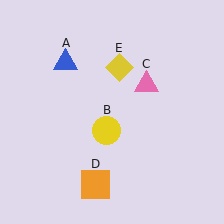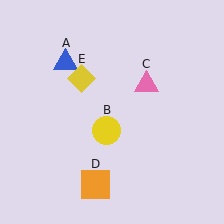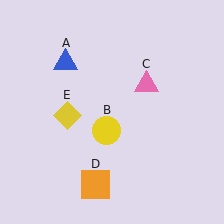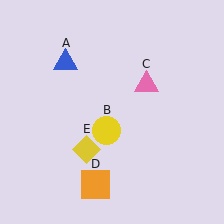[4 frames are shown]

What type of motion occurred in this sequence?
The yellow diamond (object E) rotated counterclockwise around the center of the scene.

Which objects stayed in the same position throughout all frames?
Blue triangle (object A) and yellow circle (object B) and pink triangle (object C) and orange square (object D) remained stationary.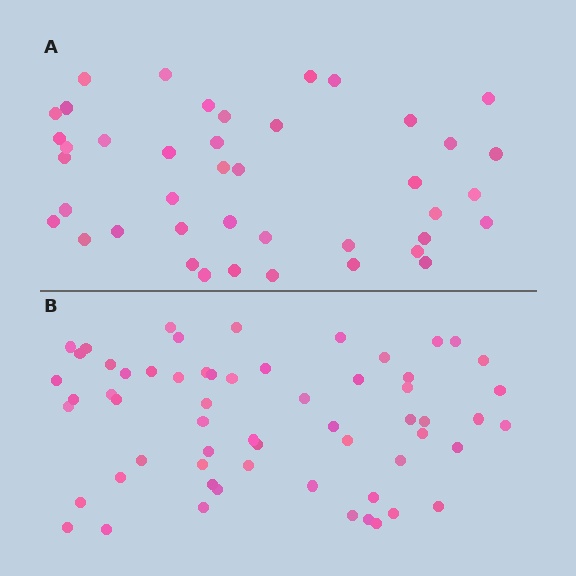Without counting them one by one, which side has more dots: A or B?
Region B (the bottom region) has more dots.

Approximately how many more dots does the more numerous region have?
Region B has approximately 20 more dots than region A.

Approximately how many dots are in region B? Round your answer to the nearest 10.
About 60 dots.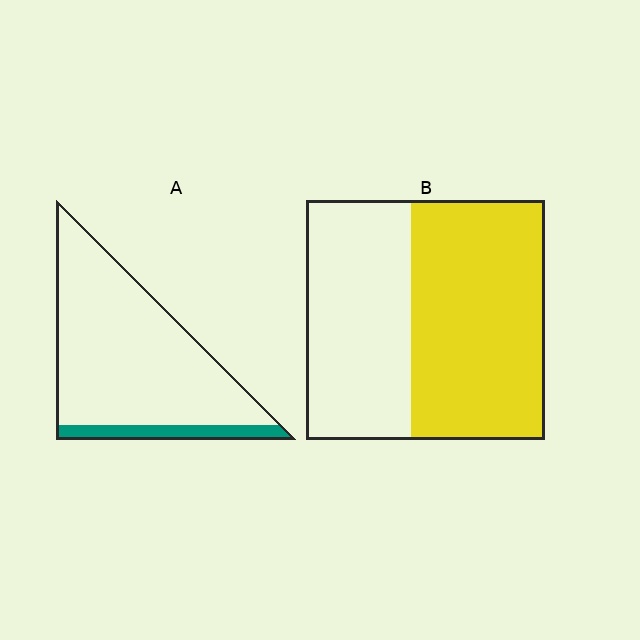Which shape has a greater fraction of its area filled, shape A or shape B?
Shape B.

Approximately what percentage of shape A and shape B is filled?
A is approximately 10% and B is approximately 55%.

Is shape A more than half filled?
No.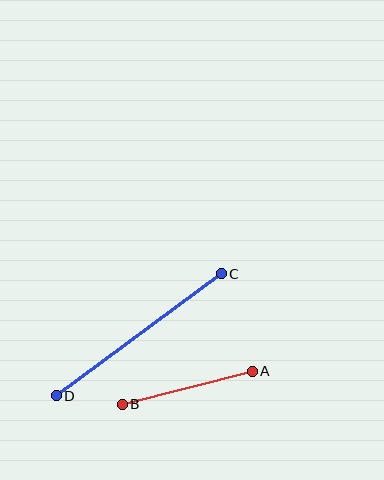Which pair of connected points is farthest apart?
Points C and D are farthest apart.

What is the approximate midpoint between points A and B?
The midpoint is at approximately (187, 388) pixels.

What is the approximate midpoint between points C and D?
The midpoint is at approximately (139, 335) pixels.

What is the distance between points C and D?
The distance is approximately 205 pixels.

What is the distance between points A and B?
The distance is approximately 134 pixels.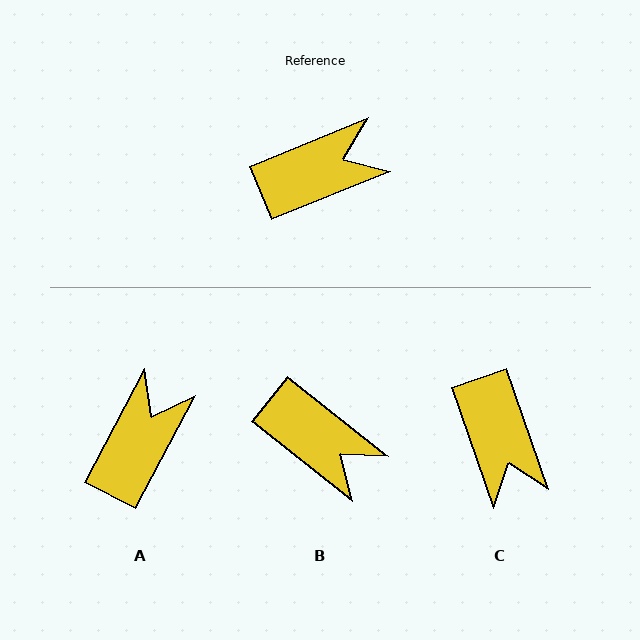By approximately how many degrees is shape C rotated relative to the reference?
Approximately 93 degrees clockwise.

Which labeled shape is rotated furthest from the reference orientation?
C, about 93 degrees away.